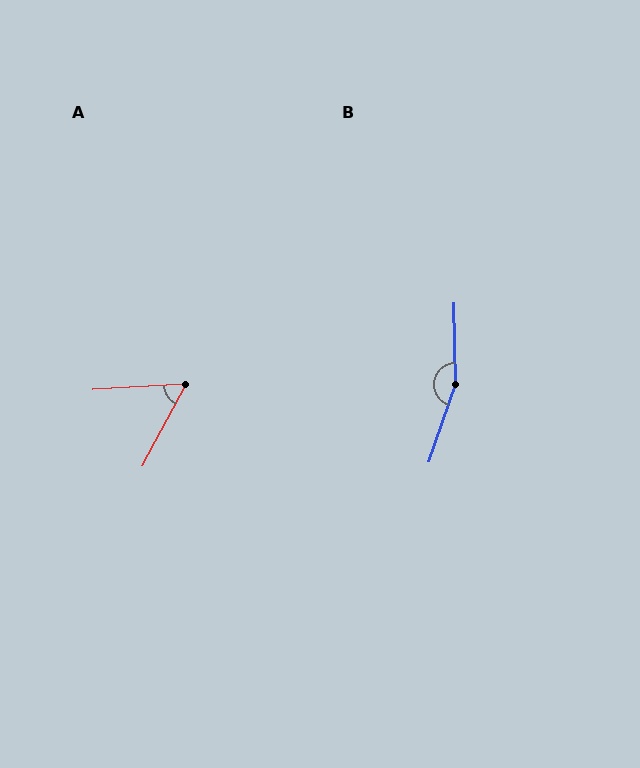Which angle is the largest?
B, at approximately 160 degrees.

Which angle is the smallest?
A, at approximately 59 degrees.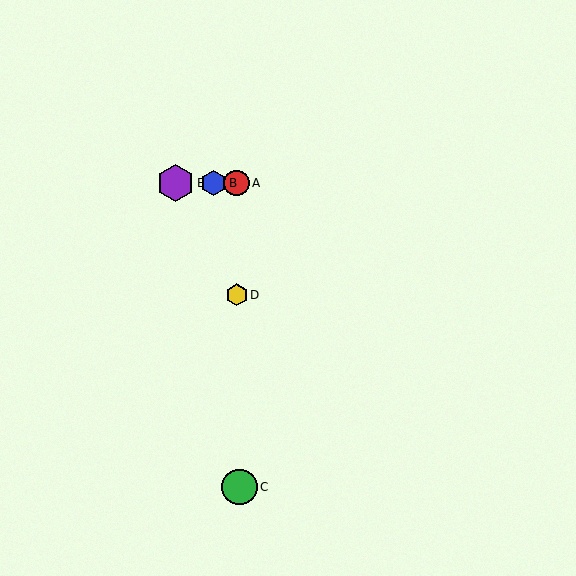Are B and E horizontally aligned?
Yes, both are at y≈183.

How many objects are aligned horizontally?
3 objects (A, B, E) are aligned horizontally.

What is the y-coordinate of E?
Object E is at y≈183.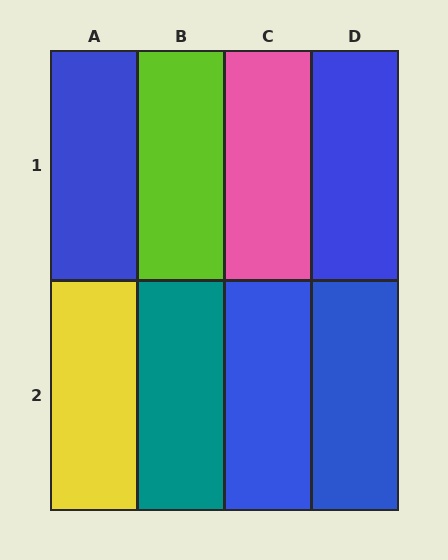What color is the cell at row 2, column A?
Yellow.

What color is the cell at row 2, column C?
Blue.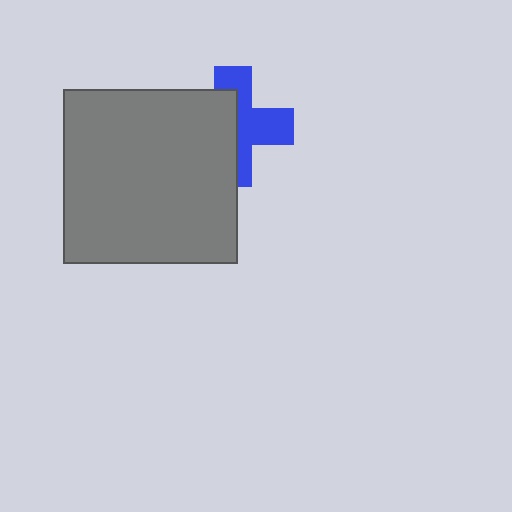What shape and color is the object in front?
The object in front is a gray square.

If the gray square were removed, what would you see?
You would see the complete blue cross.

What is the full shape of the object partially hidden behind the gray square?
The partially hidden object is a blue cross.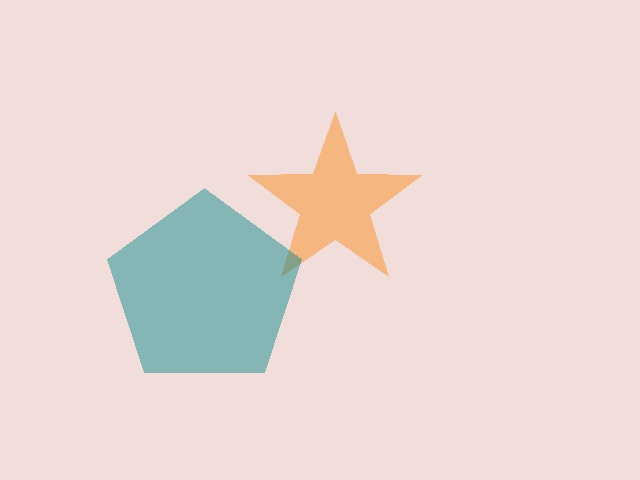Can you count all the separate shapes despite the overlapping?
Yes, there are 2 separate shapes.